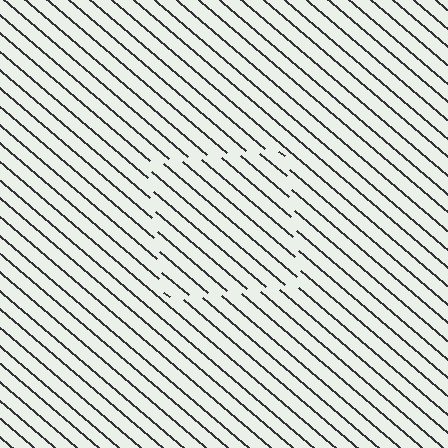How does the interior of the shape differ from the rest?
The interior of the shape contains the same grating, shifted by half a period — the contour is defined by the phase discontinuity where line-ends from the inner and outer gratings abut.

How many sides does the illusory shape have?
4 sides — the line-ends trace a square.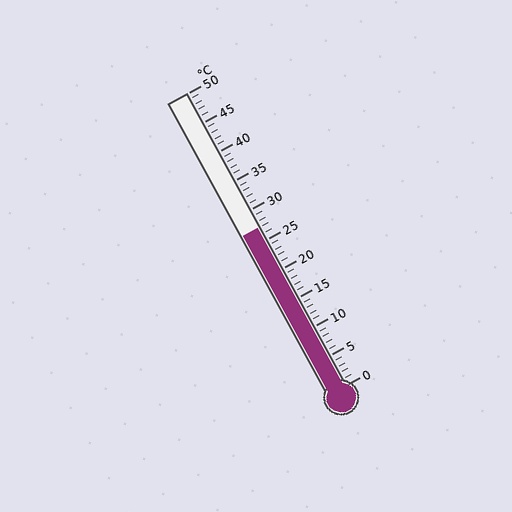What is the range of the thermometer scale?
The thermometer scale ranges from 0°C to 50°C.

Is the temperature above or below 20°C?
The temperature is above 20°C.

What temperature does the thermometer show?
The thermometer shows approximately 27°C.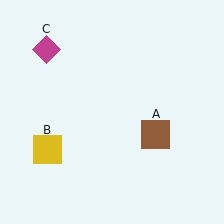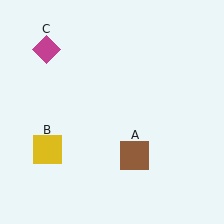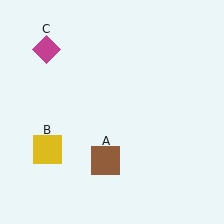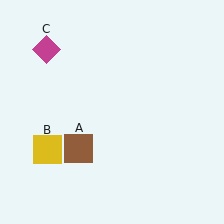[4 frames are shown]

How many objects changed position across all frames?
1 object changed position: brown square (object A).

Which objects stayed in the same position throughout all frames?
Yellow square (object B) and magenta diamond (object C) remained stationary.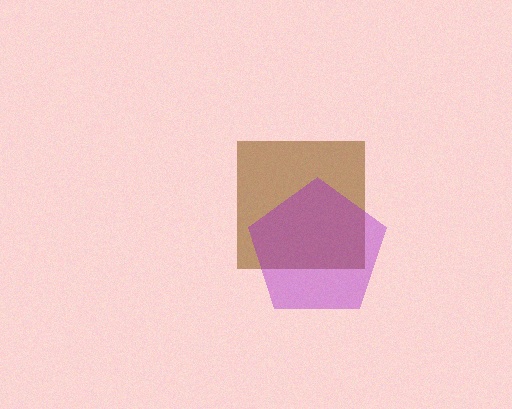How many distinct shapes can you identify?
There are 2 distinct shapes: a brown square, a purple pentagon.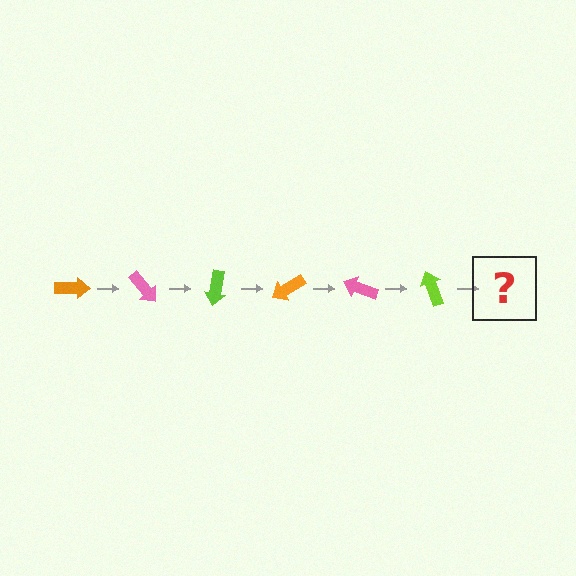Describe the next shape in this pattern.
It should be an orange arrow, rotated 300 degrees from the start.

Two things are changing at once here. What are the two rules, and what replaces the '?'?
The two rules are that it rotates 50 degrees each step and the color cycles through orange, pink, and lime. The '?' should be an orange arrow, rotated 300 degrees from the start.